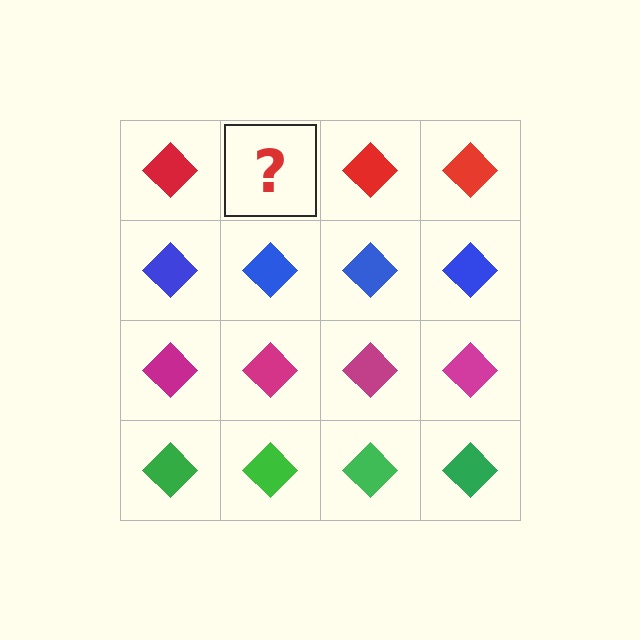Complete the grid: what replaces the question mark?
The question mark should be replaced with a red diamond.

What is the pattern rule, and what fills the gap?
The rule is that each row has a consistent color. The gap should be filled with a red diamond.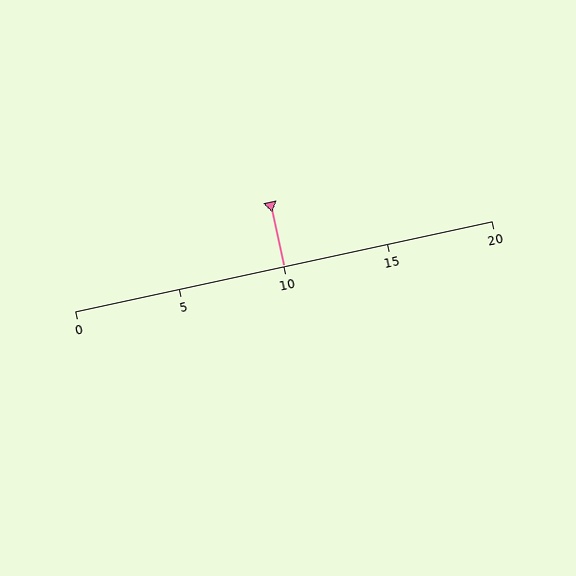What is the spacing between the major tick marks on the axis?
The major ticks are spaced 5 apart.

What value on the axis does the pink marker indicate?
The marker indicates approximately 10.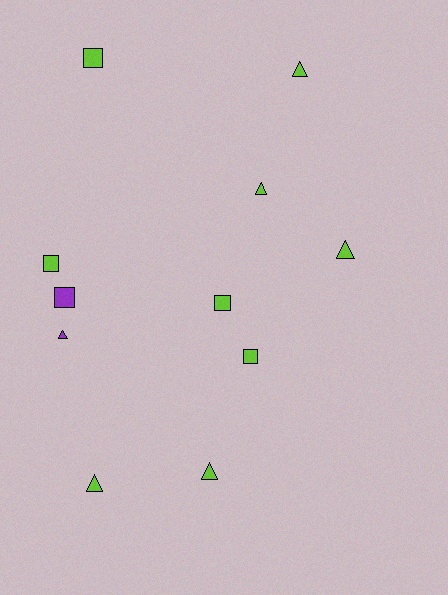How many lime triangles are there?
There are 5 lime triangles.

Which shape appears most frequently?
Triangle, with 6 objects.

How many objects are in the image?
There are 11 objects.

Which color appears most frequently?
Lime, with 9 objects.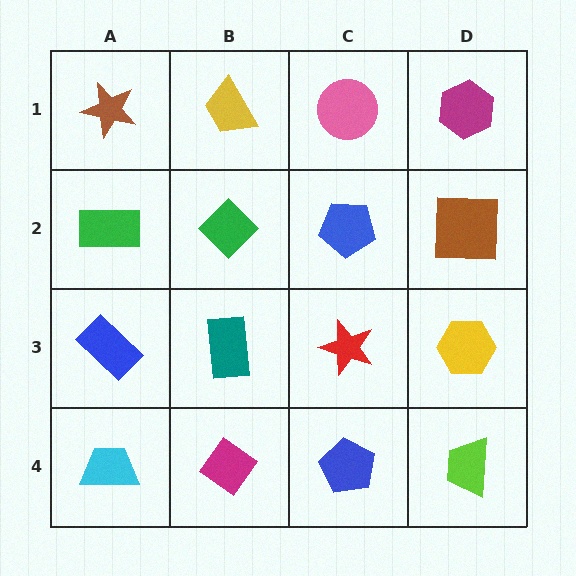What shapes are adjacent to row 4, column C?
A red star (row 3, column C), a magenta diamond (row 4, column B), a lime trapezoid (row 4, column D).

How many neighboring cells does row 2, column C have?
4.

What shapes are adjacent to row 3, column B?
A green diamond (row 2, column B), a magenta diamond (row 4, column B), a blue rectangle (row 3, column A), a red star (row 3, column C).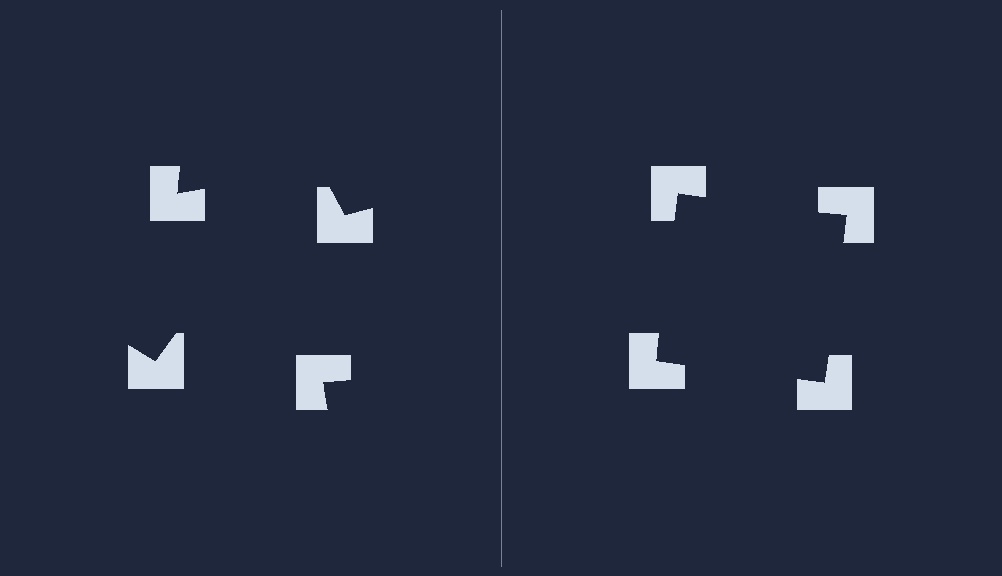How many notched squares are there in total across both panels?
8 — 4 on each side.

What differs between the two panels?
The notched squares are positioned identically on both sides; only the wedge orientations differ. On the right they align to a square; on the left they are misaligned.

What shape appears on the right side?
An illusory square.